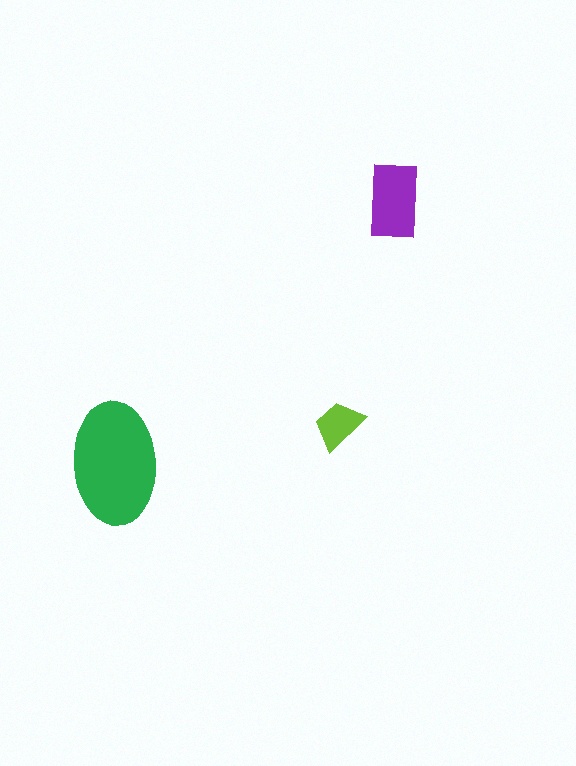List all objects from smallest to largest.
The lime trapezoid, the purple rectangle, the green ellipse.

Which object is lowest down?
The green ellipse is bottommost.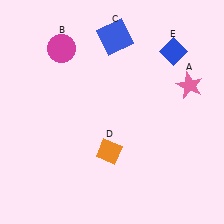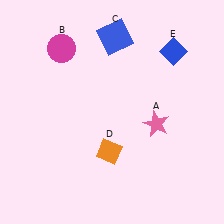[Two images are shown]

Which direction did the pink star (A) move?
The pink star (A) moved down.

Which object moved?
The pink star (A) moved down.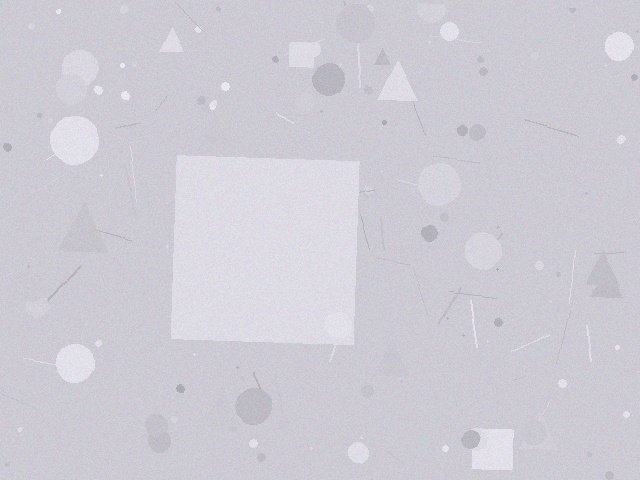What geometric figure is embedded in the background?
A square is embedded in the background.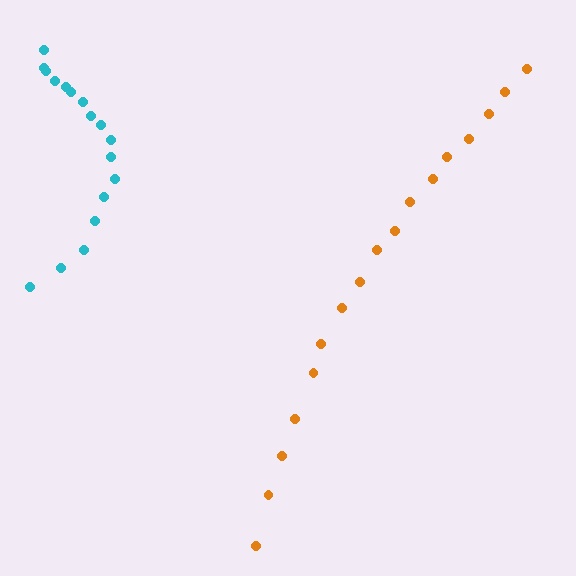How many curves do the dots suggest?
There are 2 distinct paths.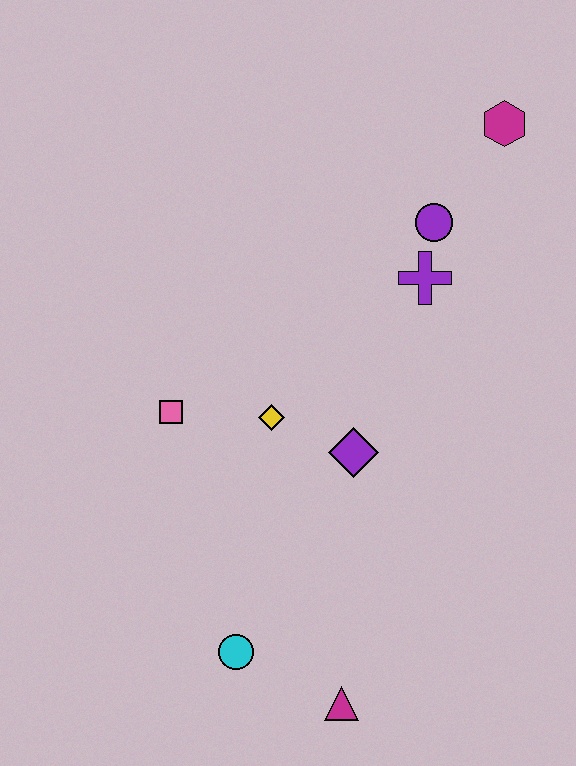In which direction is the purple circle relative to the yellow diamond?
The purple circle is above the yellow diamond.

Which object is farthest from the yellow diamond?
The magenta hexagon is farthest from the yellow diamond.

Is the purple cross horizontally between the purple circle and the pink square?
Yes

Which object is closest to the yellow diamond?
The purple diamond is closest to the yellow diamond.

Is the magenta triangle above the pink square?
No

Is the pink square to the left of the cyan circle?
Yes